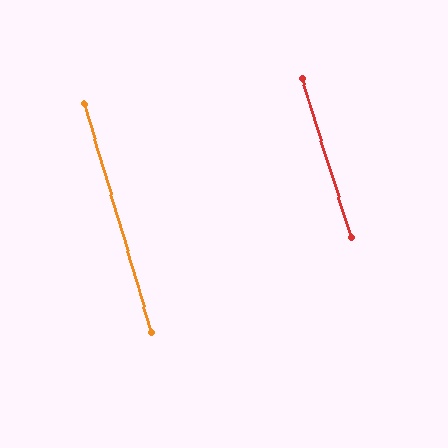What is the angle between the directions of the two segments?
Approximately 1 degree.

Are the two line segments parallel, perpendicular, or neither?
Parallel — their directions differ by only 0.6°.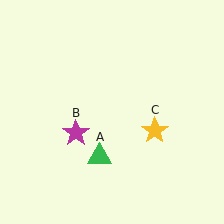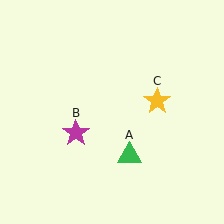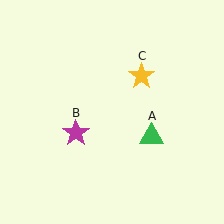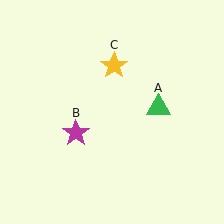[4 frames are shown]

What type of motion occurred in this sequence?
The green triangle (object A), yellow star (object C) rotated counterclockwise around the center of the scene.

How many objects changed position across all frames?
2 objects changed position: green triangle (object A), yellow star (object C).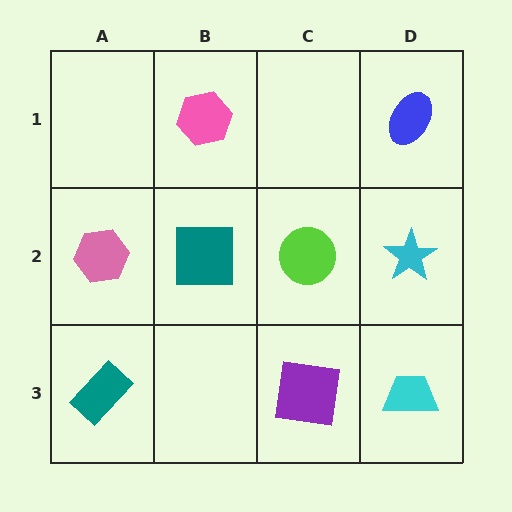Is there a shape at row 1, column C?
No, that cell is empty.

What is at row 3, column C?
A purple square.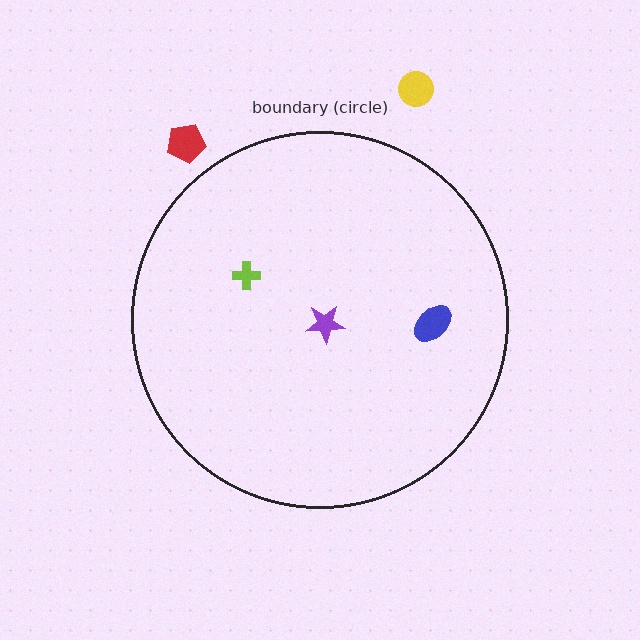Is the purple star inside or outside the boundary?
Inside.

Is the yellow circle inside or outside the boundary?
Outside.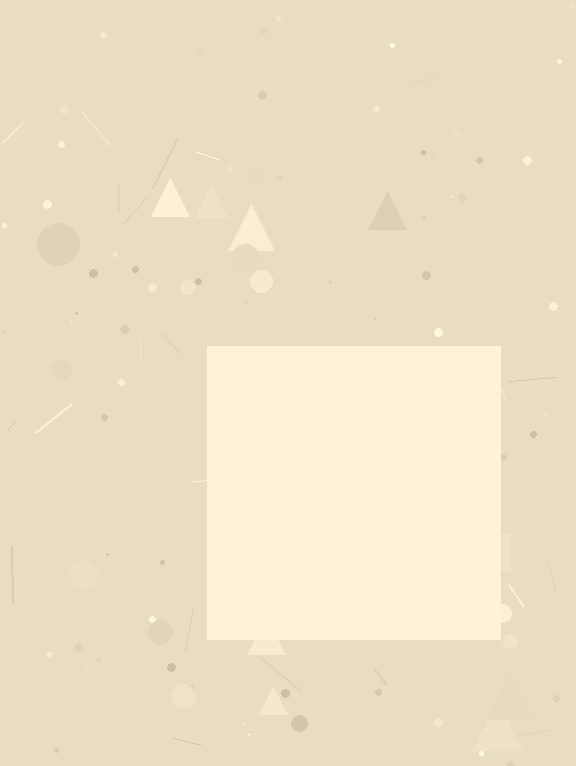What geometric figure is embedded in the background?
A square is embedded in the background.